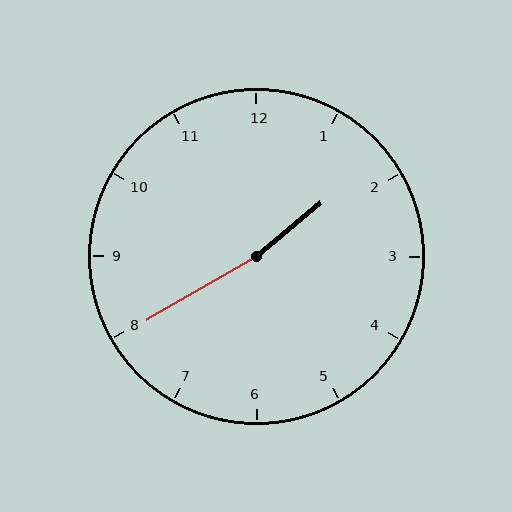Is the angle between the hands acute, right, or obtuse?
It is obtuse.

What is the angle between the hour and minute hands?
Approximately 170 degrees.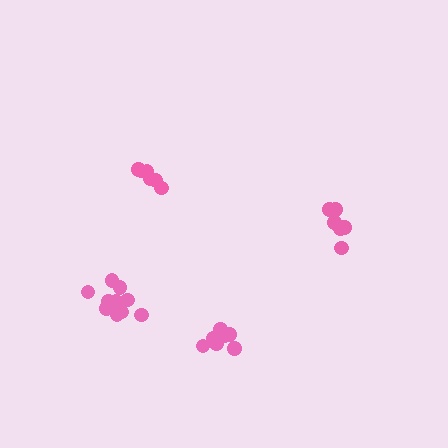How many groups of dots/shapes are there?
There are 4 groups.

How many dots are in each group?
Group 1: 6 dots, Group 2: 6 dots, Group 3: 9 dots, Group 4: 11 dots (32 total).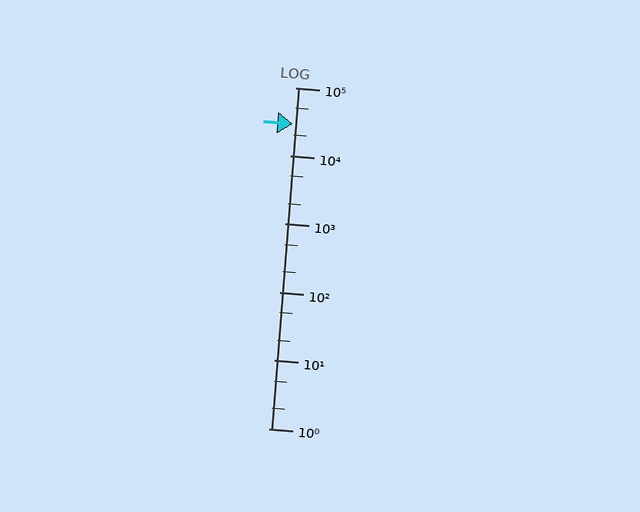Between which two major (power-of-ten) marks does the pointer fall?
The pointer is between 10000 and 100000.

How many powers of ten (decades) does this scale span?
The scale spans 5 decades, from 1 to 100000.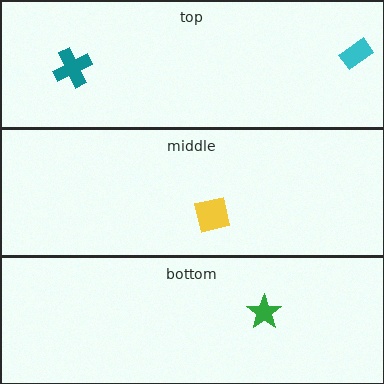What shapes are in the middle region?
The yellow square.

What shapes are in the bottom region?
The green star.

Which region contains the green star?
The bottom region.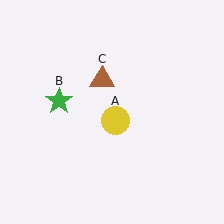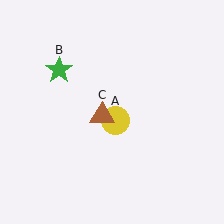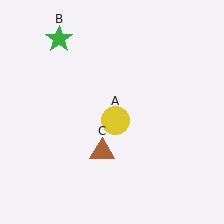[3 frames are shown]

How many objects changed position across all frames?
2 objects changed position: green star (object B), brown triangle (object C).